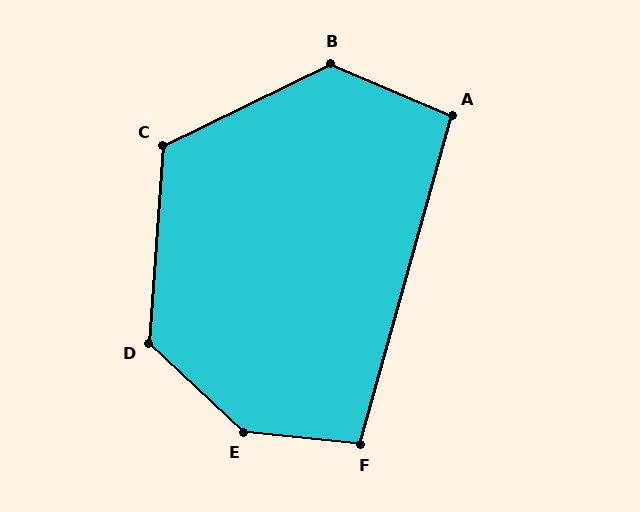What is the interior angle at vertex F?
Approximately 100 degrees (obtuse).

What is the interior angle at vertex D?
Approximately 129 degrees (obtuse).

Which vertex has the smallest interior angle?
A, at approximately 98 degrees.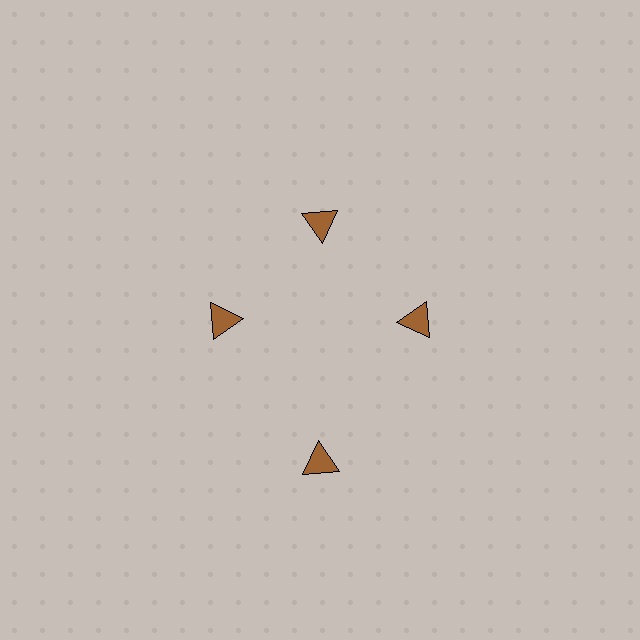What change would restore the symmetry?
The symmetry would be restored by moving it inward, back onto the ring so that all 4 triangles sit at equal angles and equal distance from the center.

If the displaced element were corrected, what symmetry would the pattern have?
It would have 4-fold rotational symmetry — the pattern would map onto itself every 90 degrees.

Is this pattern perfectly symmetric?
No. The 4 brown triangles are arranged in a ring, but one element near the 6 o'clock position is pushed outward from the center, breaking the 4-fold rotational symmetry.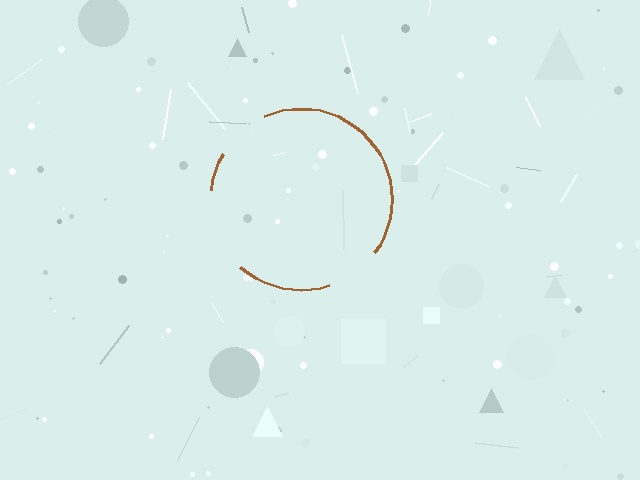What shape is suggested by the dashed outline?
The dashed outline suggests a circle.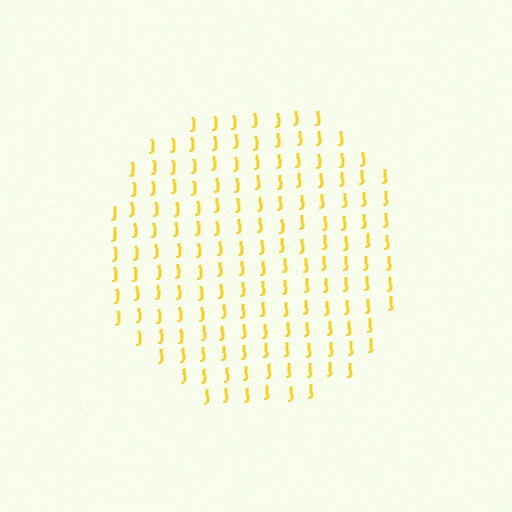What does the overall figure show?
The overall figure shows a circle.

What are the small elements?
The small elements are letter J's.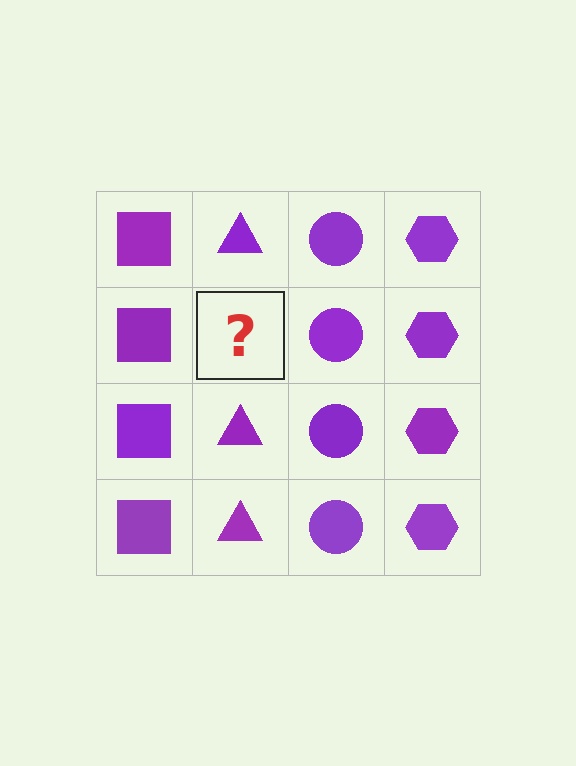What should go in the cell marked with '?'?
The missing cell should contain a purple triangle.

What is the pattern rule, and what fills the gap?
The rule is that each column has a consistent shape. The gap should be filled with a purple triangle.